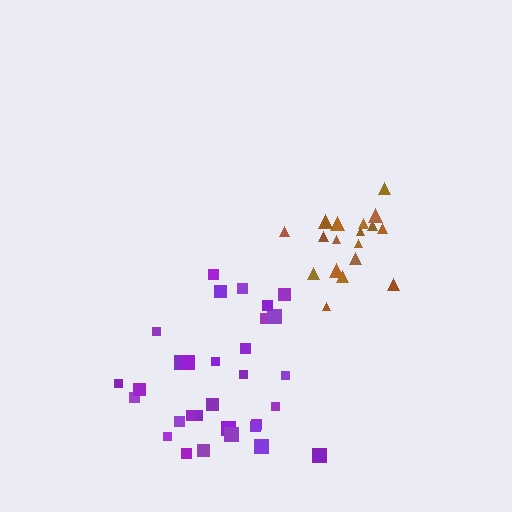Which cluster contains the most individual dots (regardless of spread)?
Purple (31).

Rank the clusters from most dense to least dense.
brown, purple.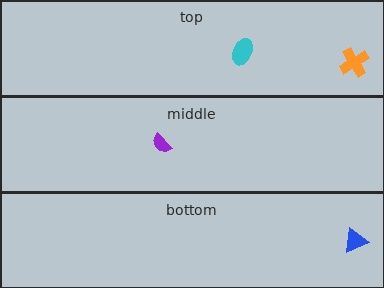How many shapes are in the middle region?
1.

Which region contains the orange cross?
The top region.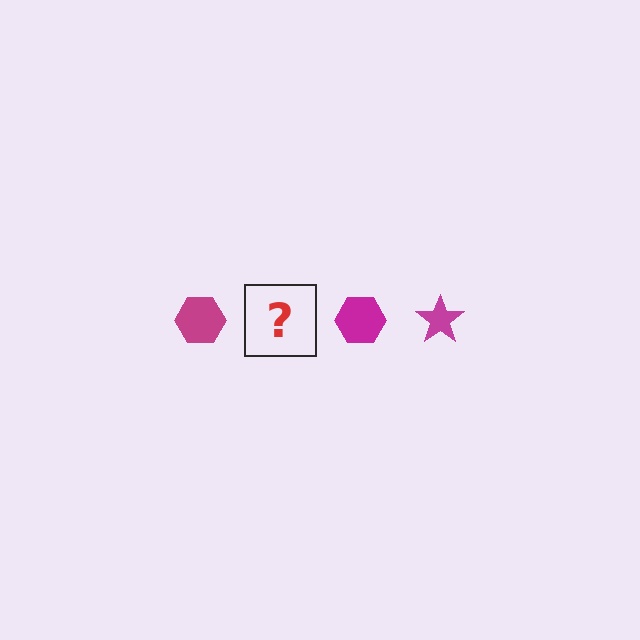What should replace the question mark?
The question mark should be replaced with a magenta star.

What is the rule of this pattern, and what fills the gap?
The rule is that the pattern cycles through hexagon, star shapes in magenta. The gap should be filled with a magenta star.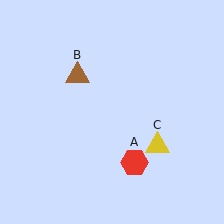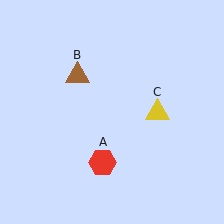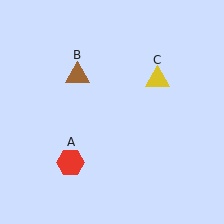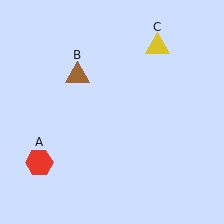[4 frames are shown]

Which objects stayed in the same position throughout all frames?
Brown triangle (object B) remained stationary.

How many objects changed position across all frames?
2 objects changed position: red hexagon (object A), yellow triangle (object C).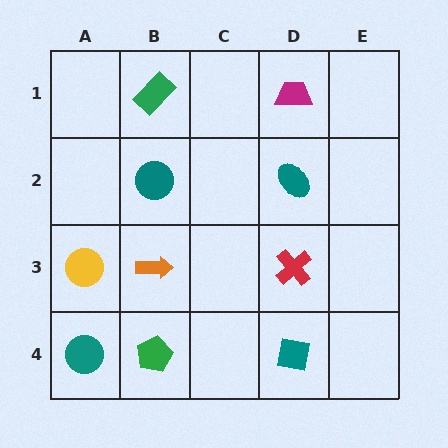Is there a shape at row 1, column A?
No, that cell is empty.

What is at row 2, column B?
A teal circle.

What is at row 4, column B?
A green pentagon.